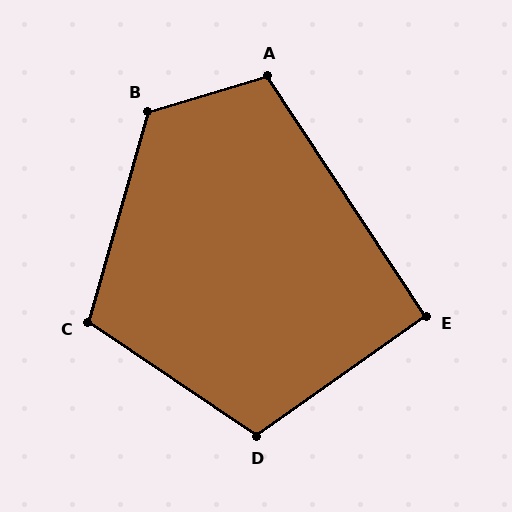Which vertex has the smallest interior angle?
E, at approximately 92 degrees.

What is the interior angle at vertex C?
Approximately 108 degrees (obtuse).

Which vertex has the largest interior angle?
B, at approximately 122 degrees.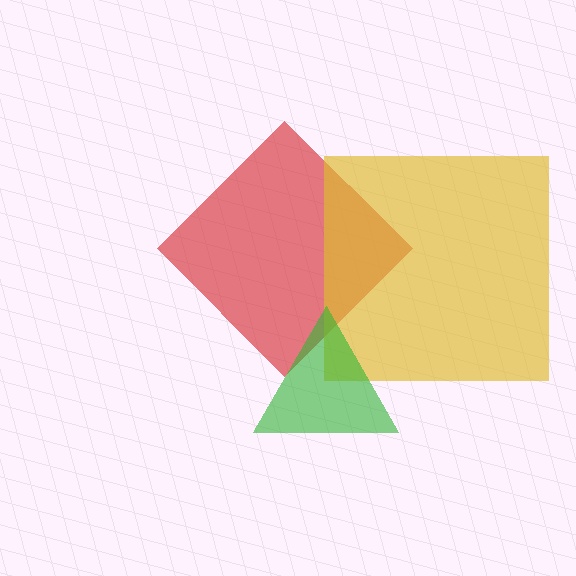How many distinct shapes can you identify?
There are 3 distinct shapes: a red diamond, a yellow square, a green triangle.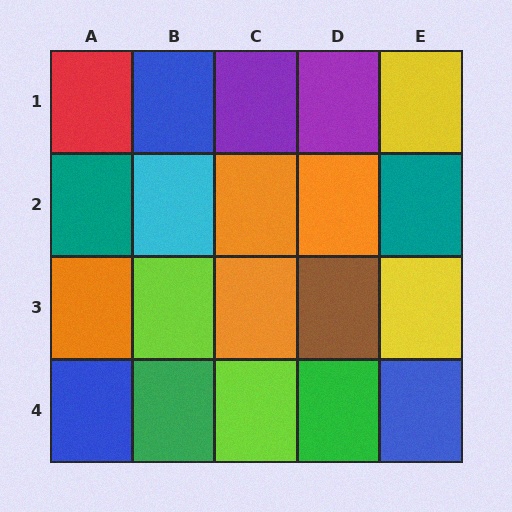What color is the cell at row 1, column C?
Purple.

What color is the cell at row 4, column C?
Lime.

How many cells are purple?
2 cells are purple.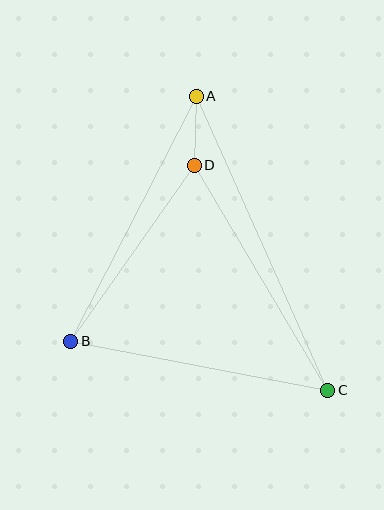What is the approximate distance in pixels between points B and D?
The distance between B and D is approximately 215 pixels.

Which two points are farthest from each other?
Points A and C are farthest from each other.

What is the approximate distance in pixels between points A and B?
The distance between A and B is approximately 275 pixels.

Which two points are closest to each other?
Points A and D are closest to each other.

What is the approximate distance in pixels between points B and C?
The distance between B and C is approximately 262 pixels.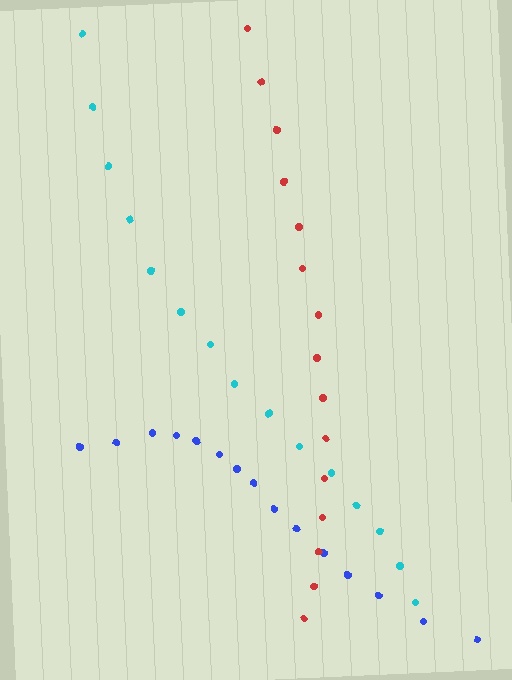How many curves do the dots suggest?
There are 3 distinct paths.